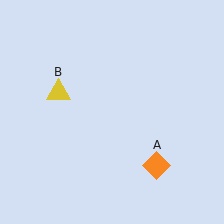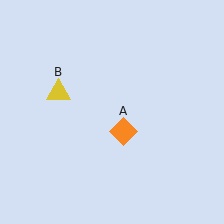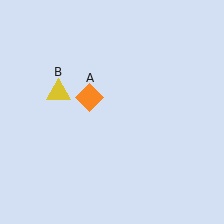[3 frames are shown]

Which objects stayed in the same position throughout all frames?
Yellow triangle (object B) remained stationary.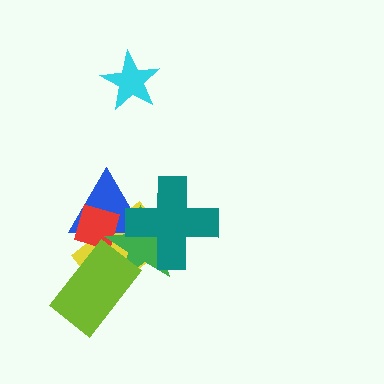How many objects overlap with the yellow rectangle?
5 objects overlap with the yellow rectangle.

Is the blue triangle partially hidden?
Yes, it is partially covered by another shape.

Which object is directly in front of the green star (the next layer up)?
The teal cross is directly in front of the green star.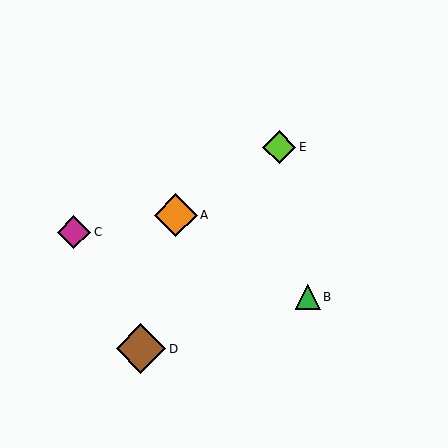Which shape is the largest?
The brown diamond (labeled D) is the largest.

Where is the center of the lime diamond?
The center of the lime diamond is at (279, 147).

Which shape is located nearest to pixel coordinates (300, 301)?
The green triangle (labeled B) at (308, 297) is nearest to that location.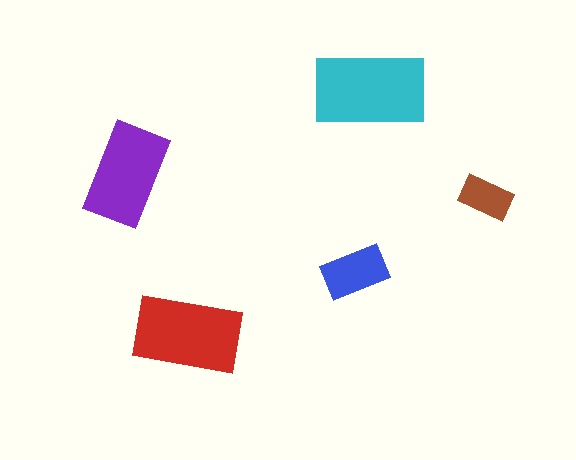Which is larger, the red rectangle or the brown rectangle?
The red one.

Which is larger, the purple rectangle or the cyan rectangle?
The cyan one.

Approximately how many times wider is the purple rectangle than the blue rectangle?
About 1.5 times wider.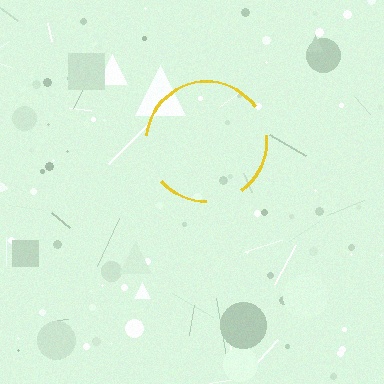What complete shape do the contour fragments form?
The contour fragments form a circle.